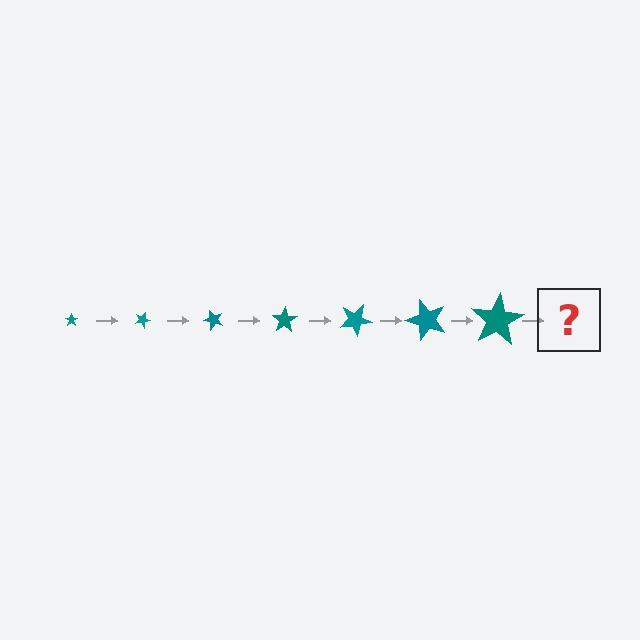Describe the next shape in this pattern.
It should be a star, larger than the previous one and rotated 175 degrees from the start.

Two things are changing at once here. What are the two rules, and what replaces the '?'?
The two rules are that the star grows larger each step and it rotates 25 degrees each step. The '?' should be a star, larger than the previous one and rotated 175 degrees from the start.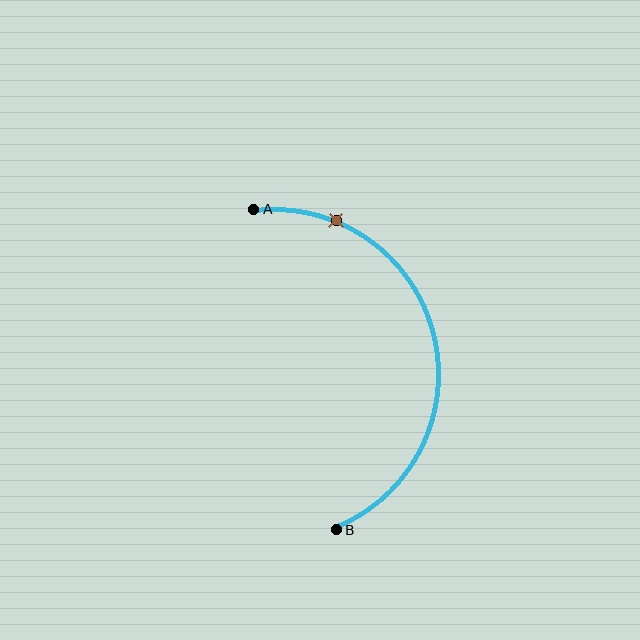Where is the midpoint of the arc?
The arc midpoint is the point on the curve farthest from the straight line joining A and B. It sits to the right of that line.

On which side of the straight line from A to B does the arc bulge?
The arc bulges to the right of the straight line connecting A and B.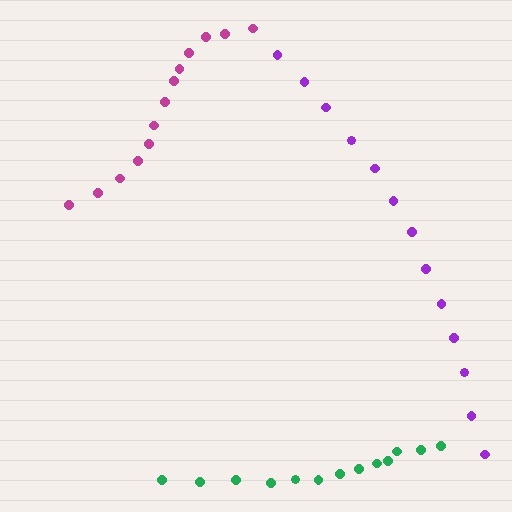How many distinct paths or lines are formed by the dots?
There are 3 distinct paths.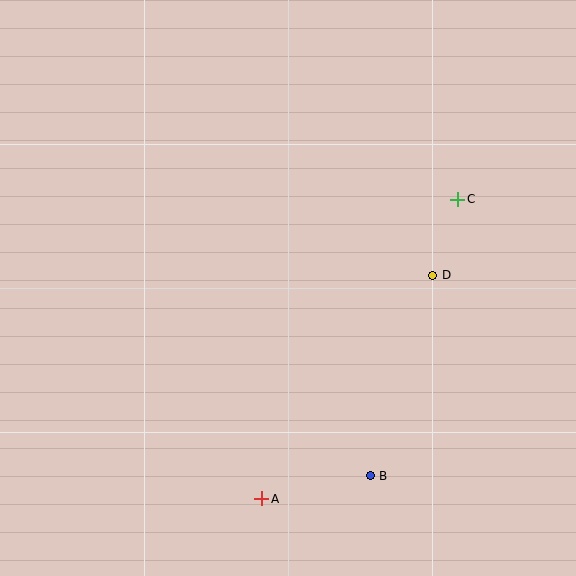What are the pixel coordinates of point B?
Point B is at (370, 476).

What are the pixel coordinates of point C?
Point C is at (458, 199).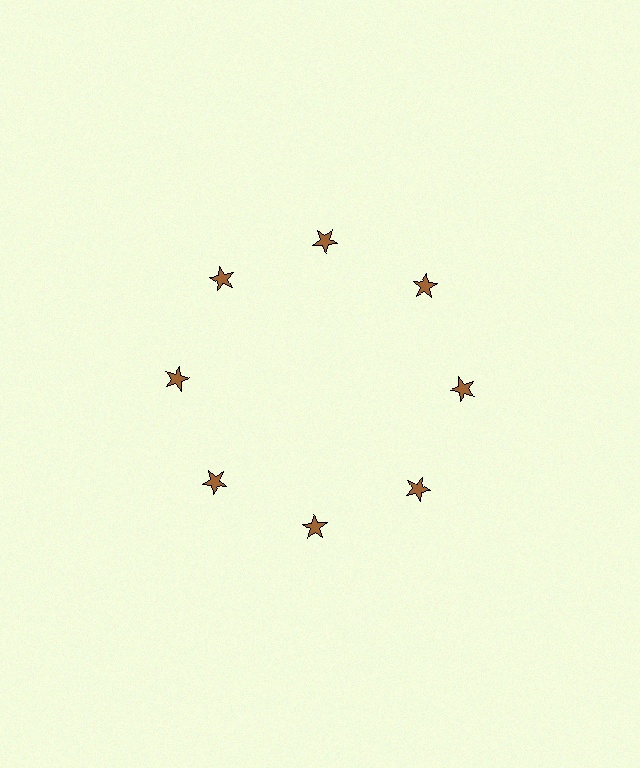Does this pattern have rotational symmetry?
Yes, this pattern has 8-fold rotational symmetry. It looks the same after rotating 45 degrees around the center.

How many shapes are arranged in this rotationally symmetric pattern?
There are 8 shapes, arranged in 8 groups of 1.